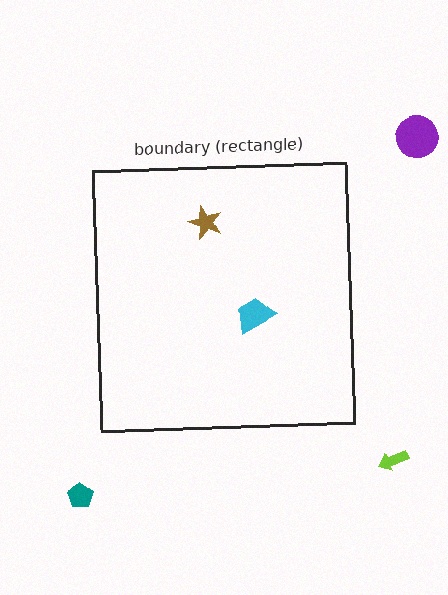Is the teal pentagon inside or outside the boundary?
Outside.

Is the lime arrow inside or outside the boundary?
Outside.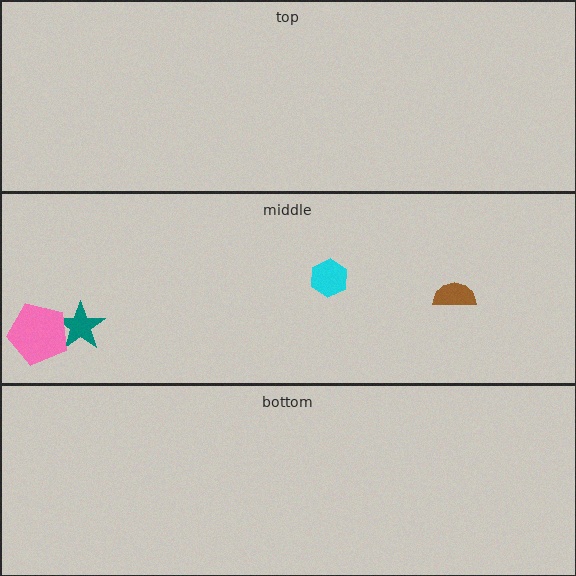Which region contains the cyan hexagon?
The middle region.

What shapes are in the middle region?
The teal star, the pink pentagon, the brown semicircle, the cyan hexagon.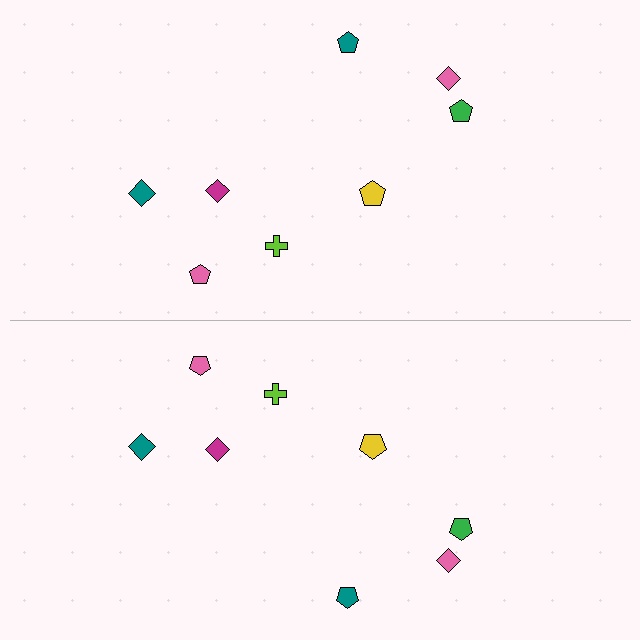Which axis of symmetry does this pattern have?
The pattern has a horizontal axis of symmetry running through the center of the image.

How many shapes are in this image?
There are 16 shapes in this image.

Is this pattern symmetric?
Yes, this pattern has bilateral (reflection) symmetry.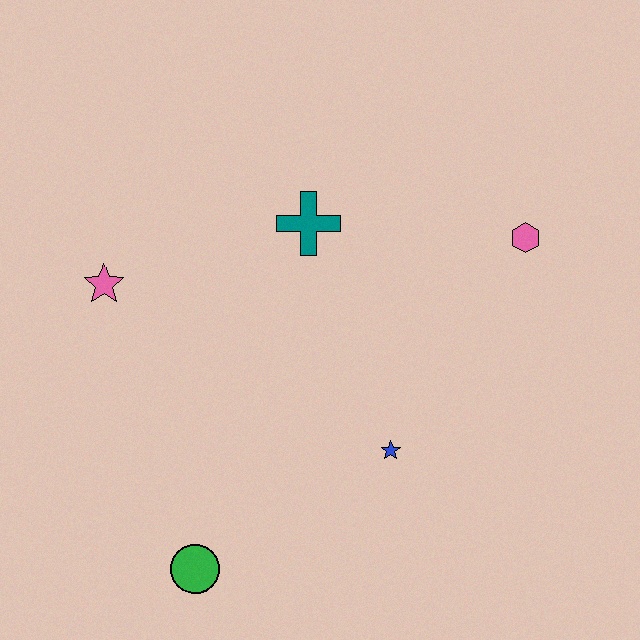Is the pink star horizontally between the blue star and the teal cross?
No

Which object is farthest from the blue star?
The pink star is farthest from the blue star.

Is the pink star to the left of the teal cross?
Yes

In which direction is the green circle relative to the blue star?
The green circle is to the left of the blue star.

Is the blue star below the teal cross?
Yes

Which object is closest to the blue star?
The green circle is closest to the blue star.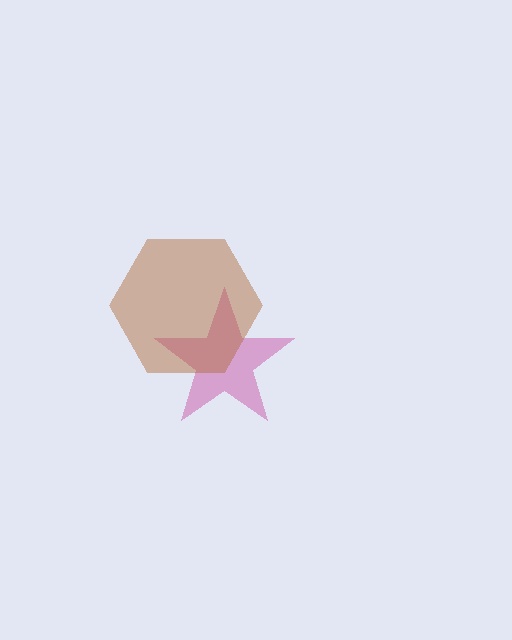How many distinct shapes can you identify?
There are 2 distinct shapes: a magenta star, a brown hexagon.